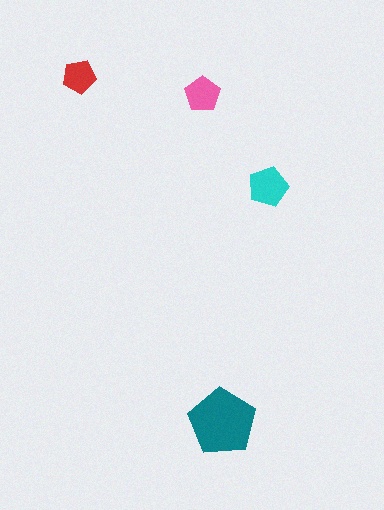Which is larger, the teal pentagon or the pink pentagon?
The teal one.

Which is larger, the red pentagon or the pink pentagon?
The pink one.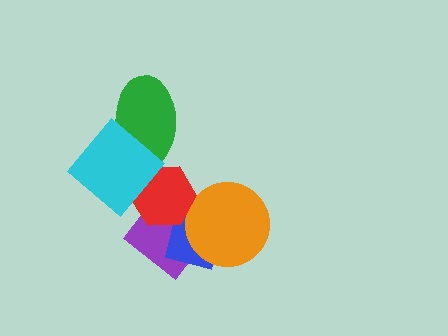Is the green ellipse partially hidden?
Yes, it is partially covered by another shape.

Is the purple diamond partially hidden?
Yes, it is partially covered by another shape.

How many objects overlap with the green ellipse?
1 object overlaps with the green ellipse.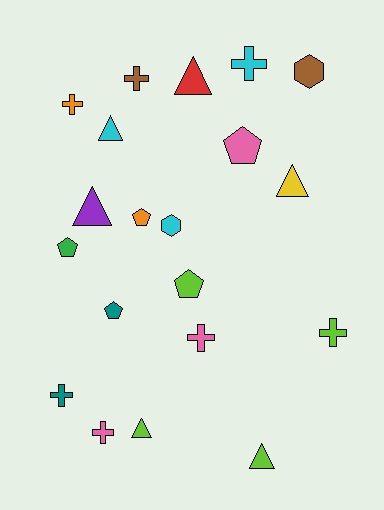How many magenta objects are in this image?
There are no magenta objects.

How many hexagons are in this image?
There are 2 hexagons.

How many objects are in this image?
There are 20 objects.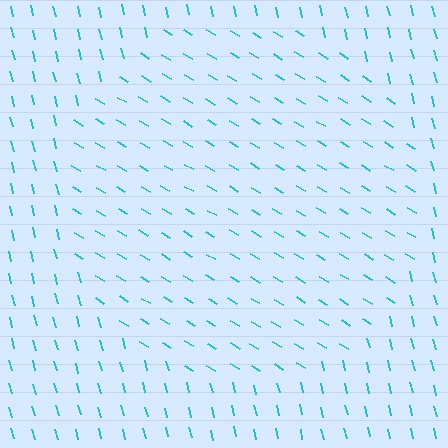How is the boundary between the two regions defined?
The boundary is defined purely by a change in line orientation (approximately 45 degrees difference). All lines are the same color and thickness.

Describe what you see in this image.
The image is filled with small cyan line segments. A circle region in the image has lines oriented differently from the surrounding lines, creating a visible texture boundary.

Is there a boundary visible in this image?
Yes, there is a texture boundary formed by a change in line orientation.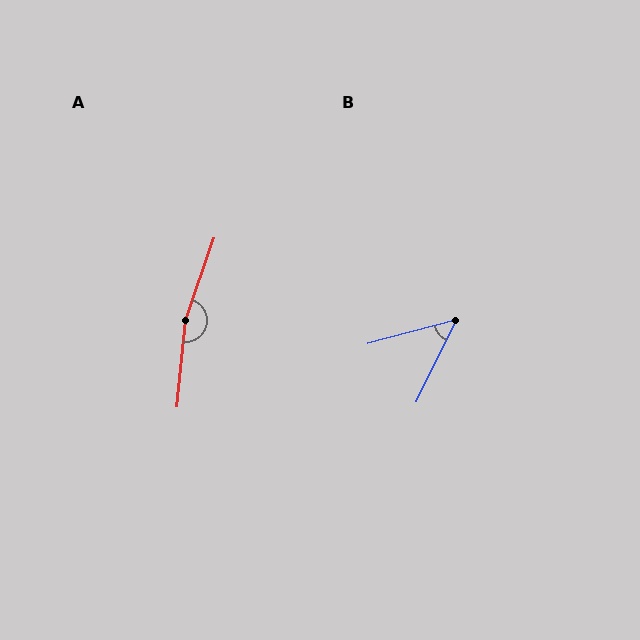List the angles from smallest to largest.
B (49°), A (167°).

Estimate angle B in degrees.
Approximately 49 degrees.